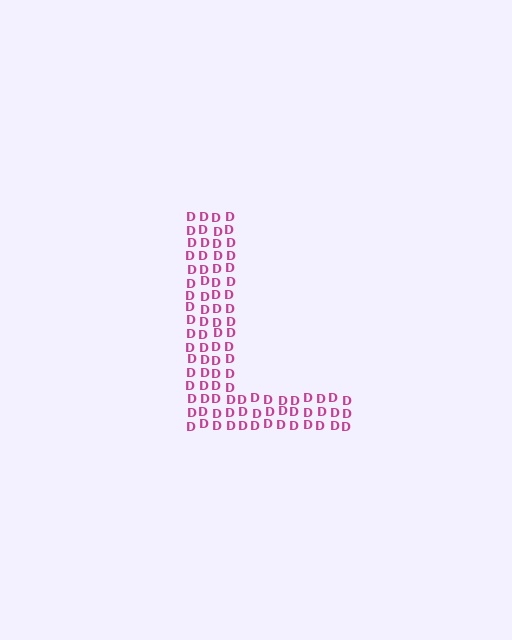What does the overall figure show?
The overall figure shows the letter L.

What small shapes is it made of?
It is made of small letter D's.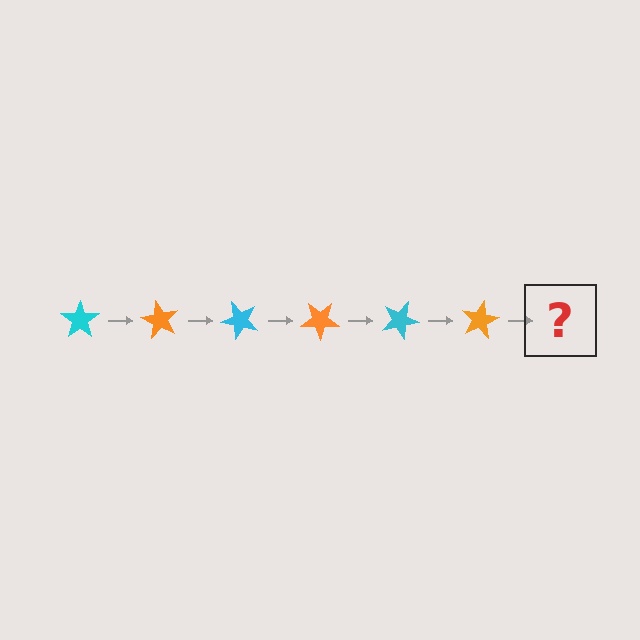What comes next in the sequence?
The next element should be a cyan star, rotated 360 degrees from the start.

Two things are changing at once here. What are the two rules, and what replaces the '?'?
The two rules are that it rotates 60 degrees each step and the color cycles through cyan and orange. The '?' should be a cyan star, rotated 360 degrees from the start.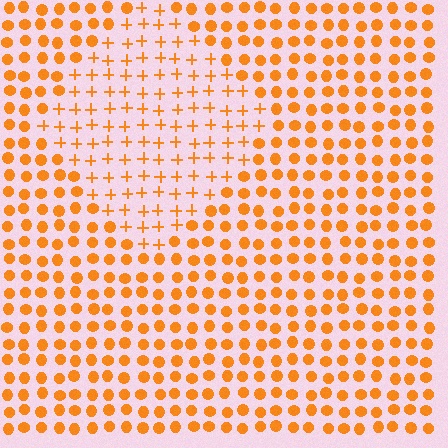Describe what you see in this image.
The image is filled with small orange elements arranged in a uniform grid. A diamond-shaped region contains plus signs, while the surrounding area contains circles. The boundary is defined purely by the change in element shape.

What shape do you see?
I see a diamond.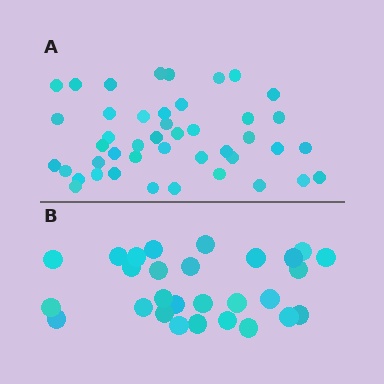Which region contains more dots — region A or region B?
Region A (the top region) has more dots.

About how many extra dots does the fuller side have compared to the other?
Region A has approximately 15 more dots than region B.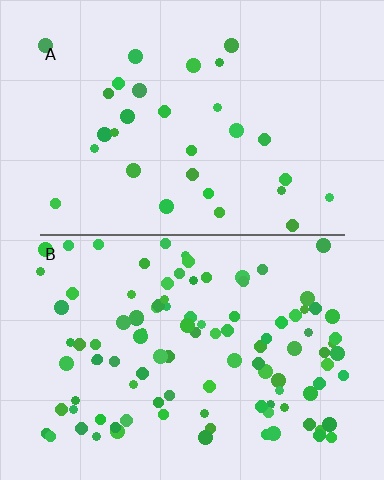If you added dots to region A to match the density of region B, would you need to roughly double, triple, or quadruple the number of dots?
Approximately triple.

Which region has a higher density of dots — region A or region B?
B (the bottom).